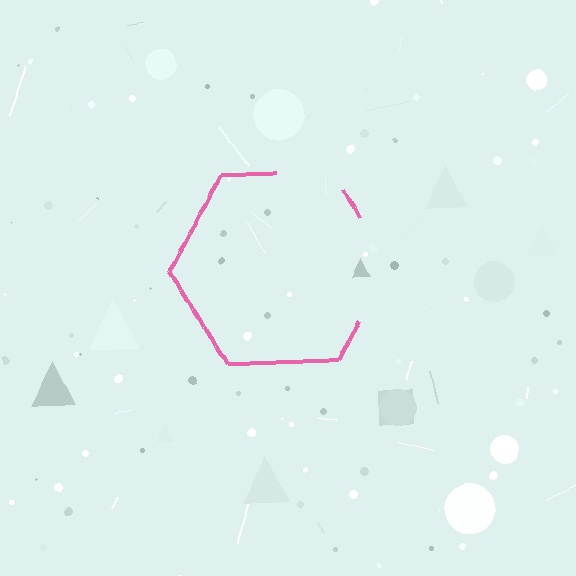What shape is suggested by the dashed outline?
The dashed outline suggests a hexagon.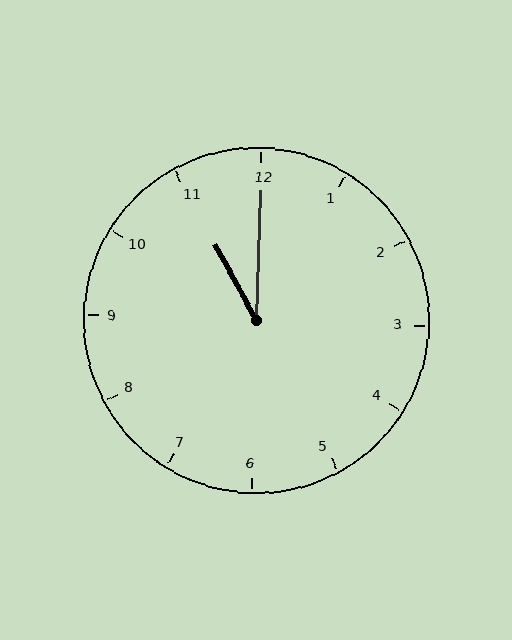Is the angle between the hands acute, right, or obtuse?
It is acute.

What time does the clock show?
11:00.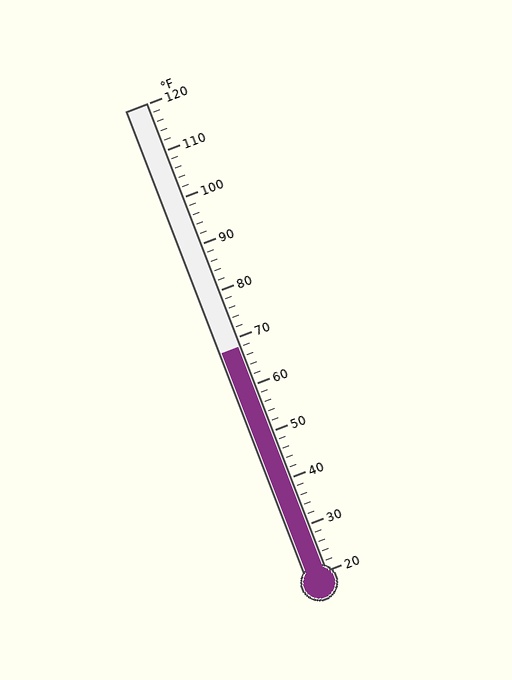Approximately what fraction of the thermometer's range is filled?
The thermometer is filled to approximately 50% of its range.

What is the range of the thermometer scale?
The thermometer scale ranges from 20°F to 120°F.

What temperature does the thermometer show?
The thermometer shows approximately 68°F.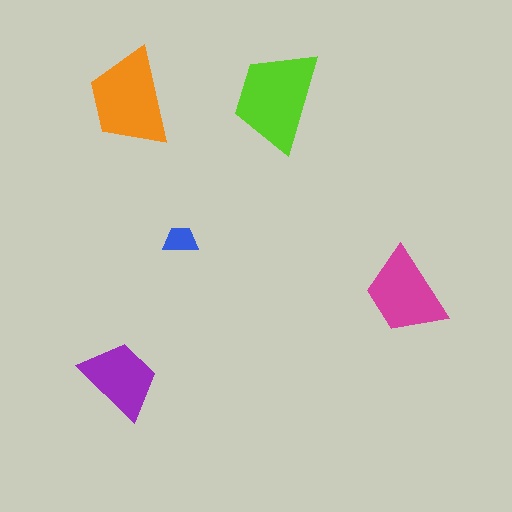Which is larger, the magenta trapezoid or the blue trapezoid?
The magenta one.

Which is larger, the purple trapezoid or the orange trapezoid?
The orange one.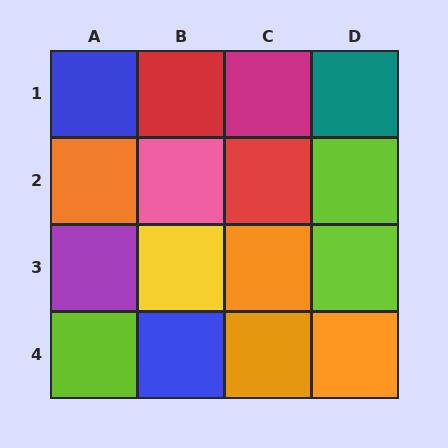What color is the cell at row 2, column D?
Lime.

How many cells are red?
2 cells are red.